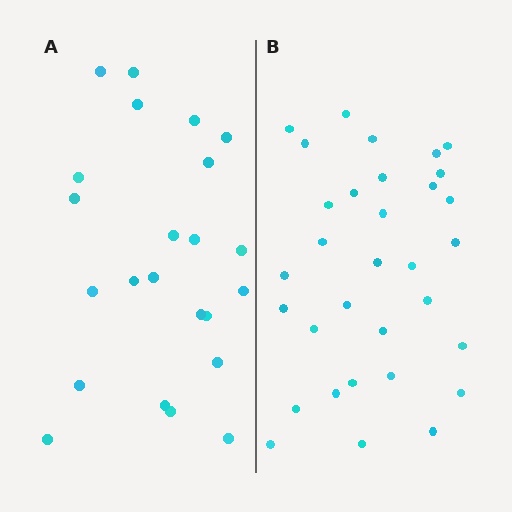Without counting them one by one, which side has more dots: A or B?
Region B (the right region) has more dots.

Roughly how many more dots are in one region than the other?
Region B has roughly 8 or so more dots than region A.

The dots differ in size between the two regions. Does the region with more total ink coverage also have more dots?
No. Region A has more total ink coverage because its dots are larger, but region B actually contains more individual dots. Total area can be misleading — the number of items is what matters here.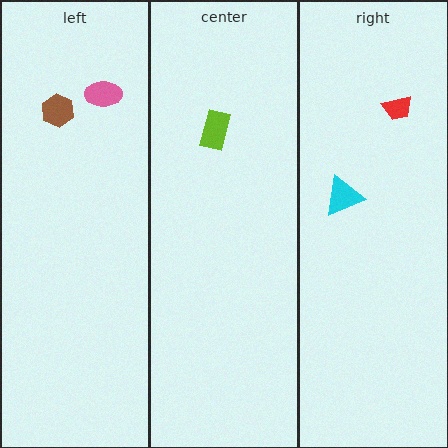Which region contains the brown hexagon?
The left region.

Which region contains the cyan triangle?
The right region.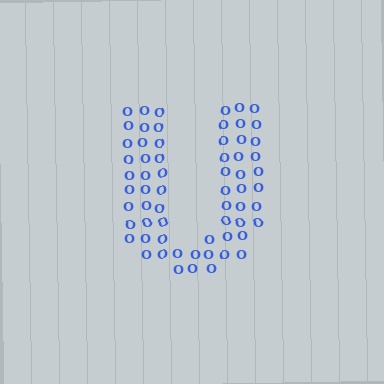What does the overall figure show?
The overall figure shows the letter U.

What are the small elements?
The small elements are letter O's.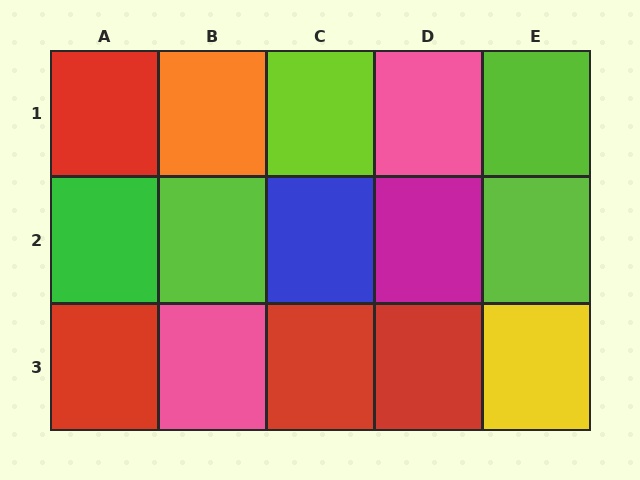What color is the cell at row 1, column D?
Pink.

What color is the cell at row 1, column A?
Red.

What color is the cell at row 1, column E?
Lime.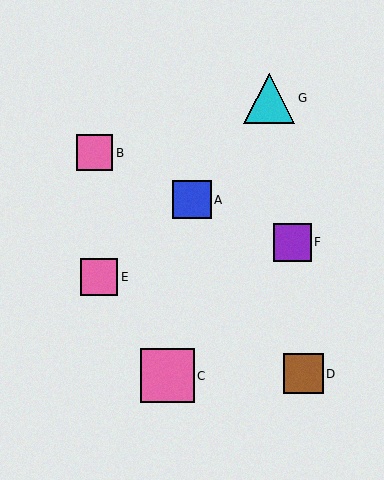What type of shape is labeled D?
Shape D is a brown square.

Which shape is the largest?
The pink square (labeled C) is the largest.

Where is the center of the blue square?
The center of the blue square is at (192, 200).